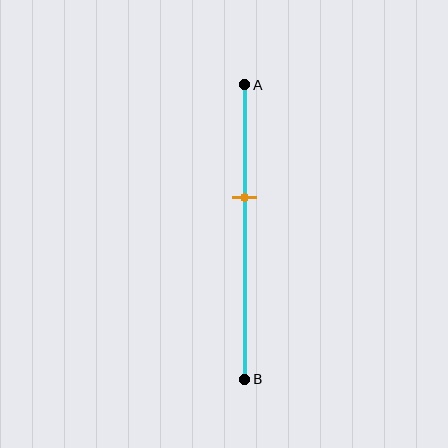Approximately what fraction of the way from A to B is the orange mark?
The orange mark is approximately 40% of the way from A to B.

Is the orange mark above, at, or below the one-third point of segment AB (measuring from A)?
The orange mark is below the one-third point of segment AB.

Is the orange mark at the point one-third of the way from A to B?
No, the mark is at about 40% from A, not at the 33% one-third point.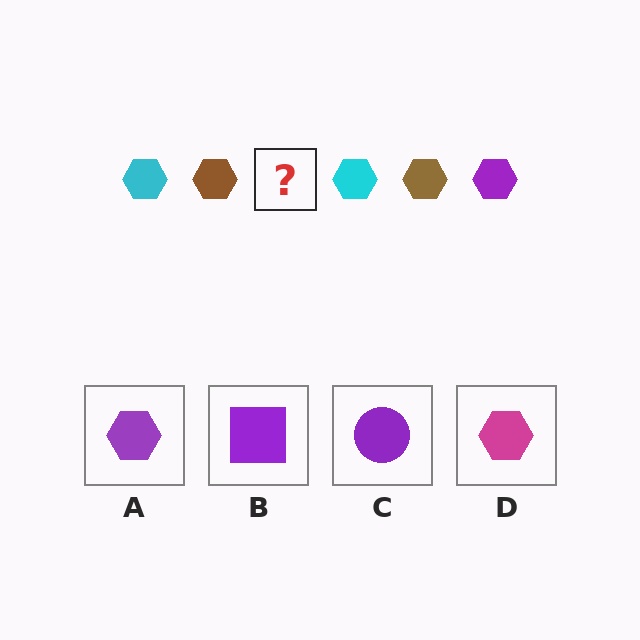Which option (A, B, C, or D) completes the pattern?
A.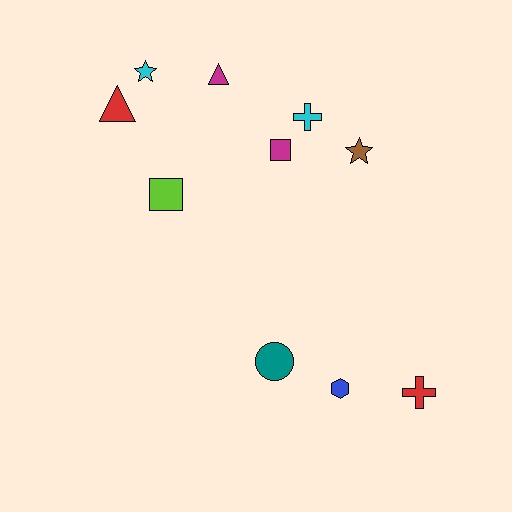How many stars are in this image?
There are 2 stars.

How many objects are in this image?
There are 10 objects.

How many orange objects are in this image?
There are no orange objects.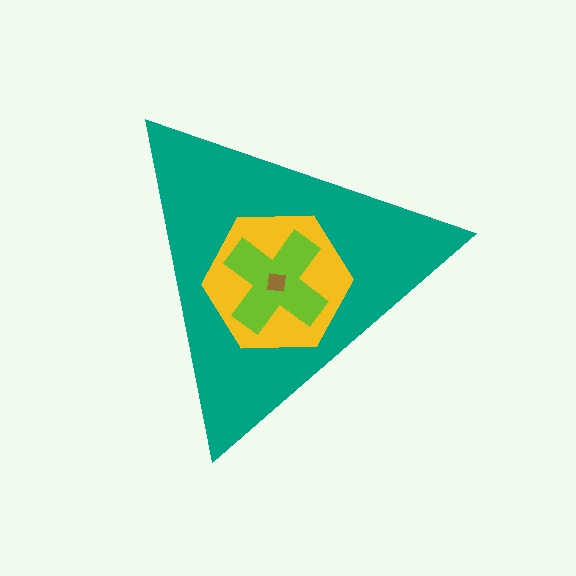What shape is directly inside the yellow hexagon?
The lime cross.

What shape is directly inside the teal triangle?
The yellow hexagon.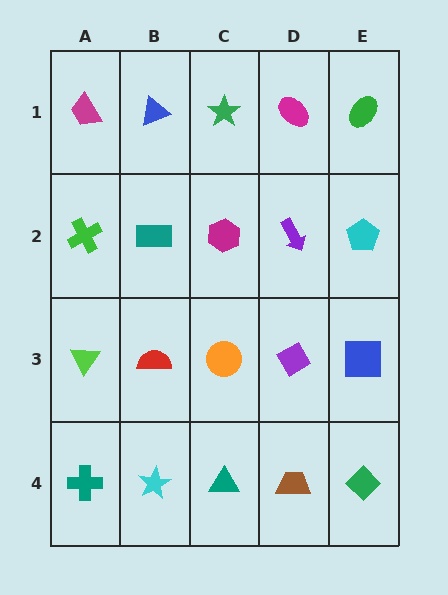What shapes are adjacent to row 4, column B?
A red semicircle (row 3, column B), a teal cross (row 4, column A), a teal triangle (row 4, column C).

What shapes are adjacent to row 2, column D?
A magenta ellipse (row 1, column D), a purple diamond (row 3, column D), a magenta hexagon (row 2, column C), a cyan pentagon (row 2, column E).